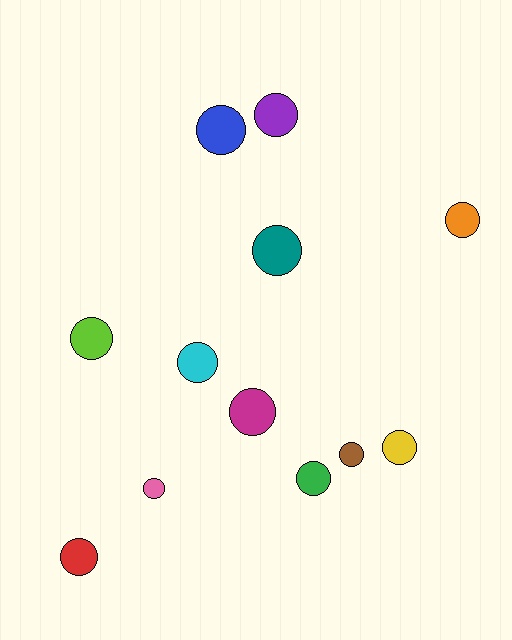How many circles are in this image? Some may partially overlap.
There are 12 circles.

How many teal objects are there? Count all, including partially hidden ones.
There is 1 teal object.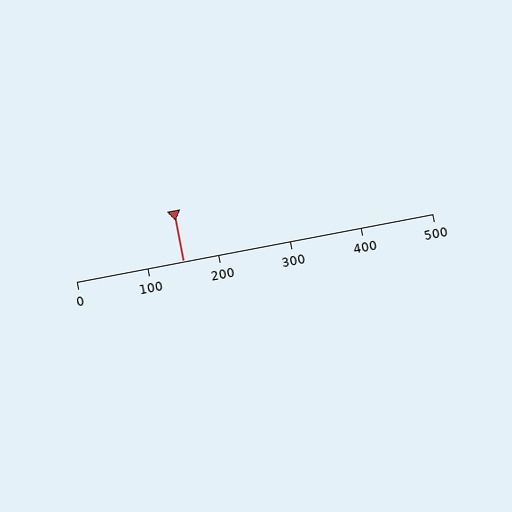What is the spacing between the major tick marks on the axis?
The major ticks are spaced 100 apart.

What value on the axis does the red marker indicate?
The marker indicates approximately 150.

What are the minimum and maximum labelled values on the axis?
The axis runs from 0 to 500.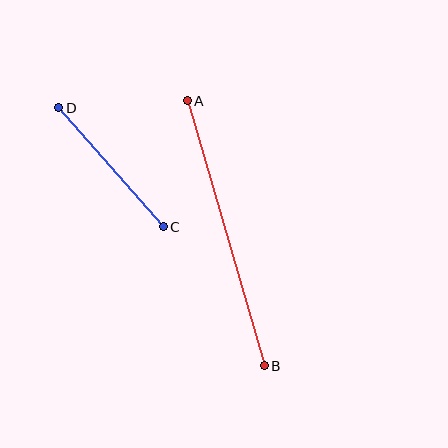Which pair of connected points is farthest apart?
Points A and B are farthest apart.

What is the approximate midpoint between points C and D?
The midpoint is at approximately (111, 167) pixels.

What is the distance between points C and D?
The distance is approximately 158 pixels.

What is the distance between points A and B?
The distance is approximately 276 pixels.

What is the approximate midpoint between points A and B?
The midpoint is at approximately (226, 233) pixels.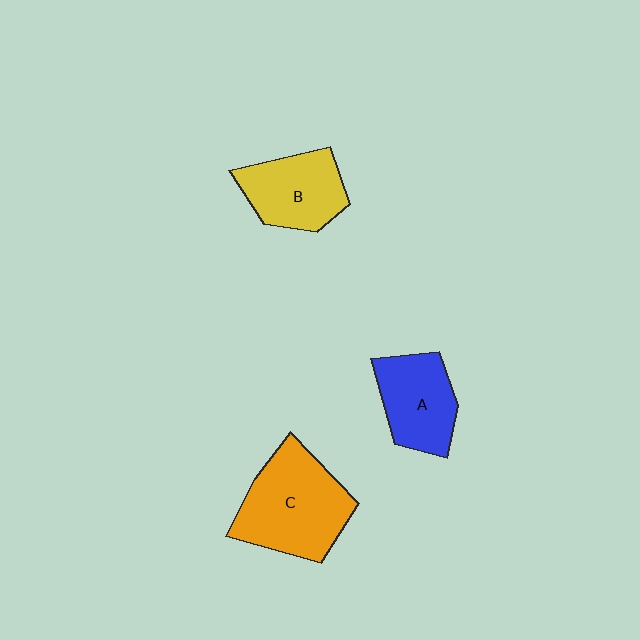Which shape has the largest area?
Shape C (orange).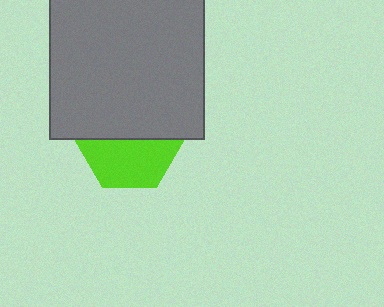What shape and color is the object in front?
The object in front is a gray rectangle.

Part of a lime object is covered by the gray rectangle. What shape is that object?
It is a hexagon.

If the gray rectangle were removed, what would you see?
You would see the complete lime hexagon.